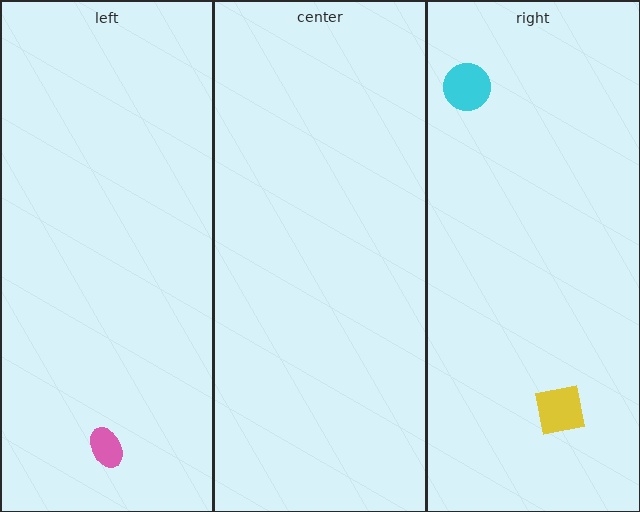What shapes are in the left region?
The pink ellipse.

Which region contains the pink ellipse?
The left region.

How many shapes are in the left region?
1.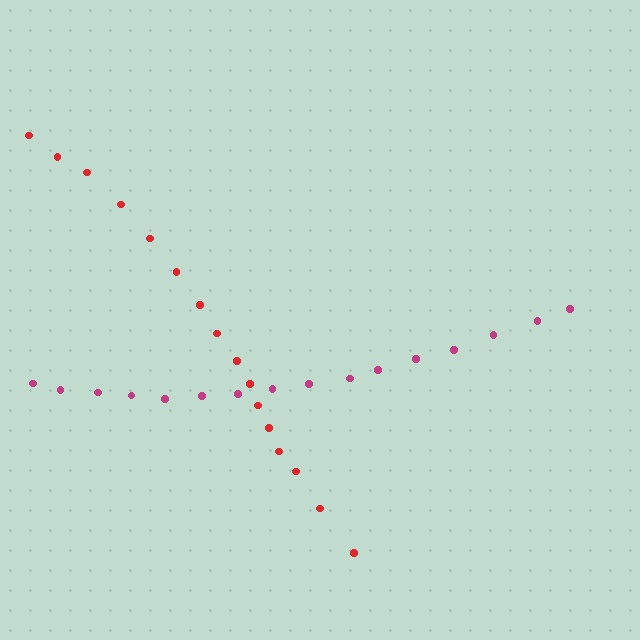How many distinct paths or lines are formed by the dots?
There are 2 distinct paths.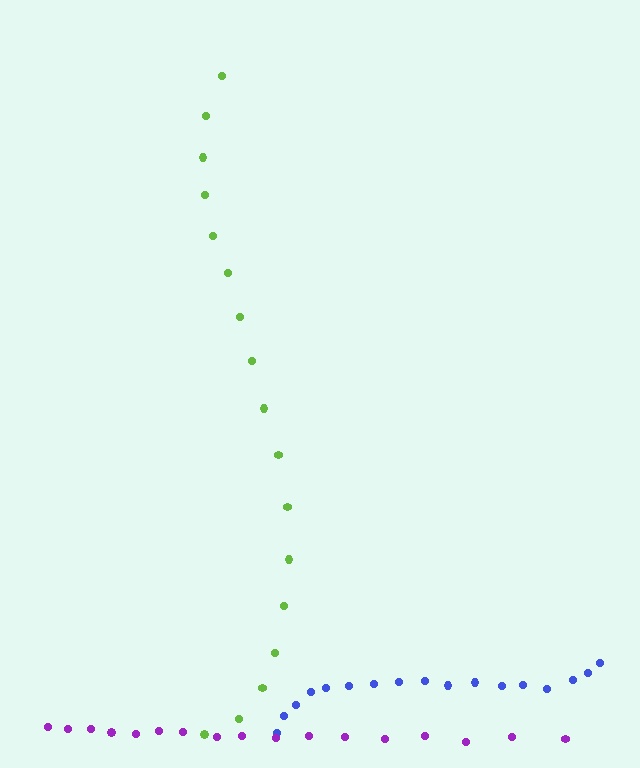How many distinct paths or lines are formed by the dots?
There are 3 distinct paths.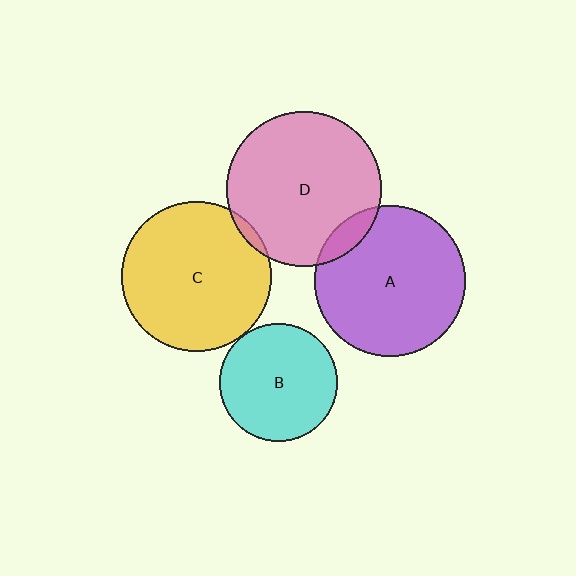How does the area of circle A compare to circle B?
Approximately 1.6 times.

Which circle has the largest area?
Circle D (pink).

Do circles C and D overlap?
Yes.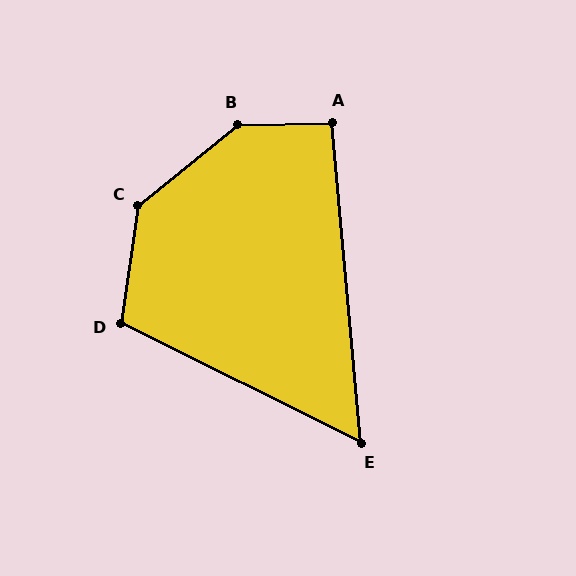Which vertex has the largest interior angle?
B, at approximately 142 degrees.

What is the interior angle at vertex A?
Approximately 94 degrees (approximately right).